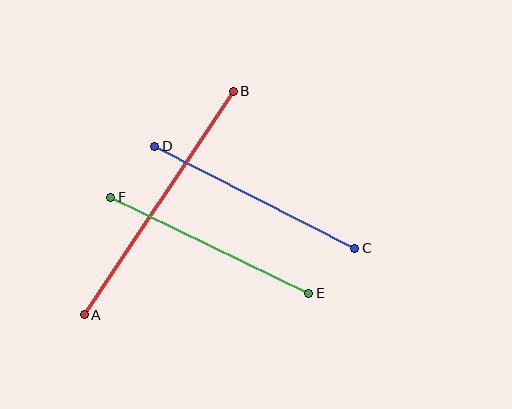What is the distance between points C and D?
The distance is approximately 224 pixels.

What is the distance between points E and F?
The distance is approximately 220 pixels.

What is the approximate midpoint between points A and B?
The midpoint is at approximately (159, 203) pixels.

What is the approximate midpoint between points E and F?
The midpoint is at approximately (210, 245) pixels.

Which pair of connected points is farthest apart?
Points A and B are farthest apart.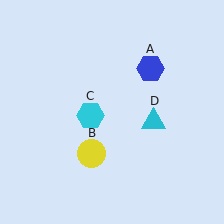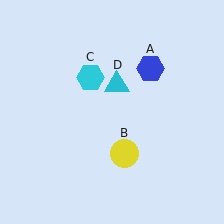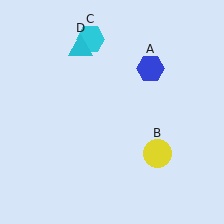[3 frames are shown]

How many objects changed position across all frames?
3 objects changed position: yellow circle (object B), cyan hexagon (object C), cyan triangle (object D).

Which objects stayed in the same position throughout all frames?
Blue hexagon (object A) remained stationary.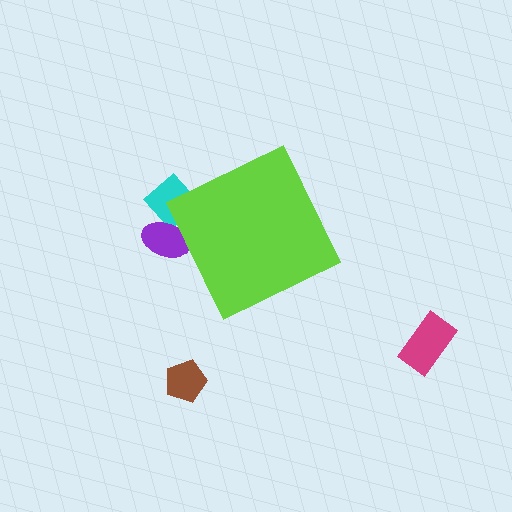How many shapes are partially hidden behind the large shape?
2 shapes are partially hidden.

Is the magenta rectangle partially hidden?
No, the magenta rectangle is fully visible.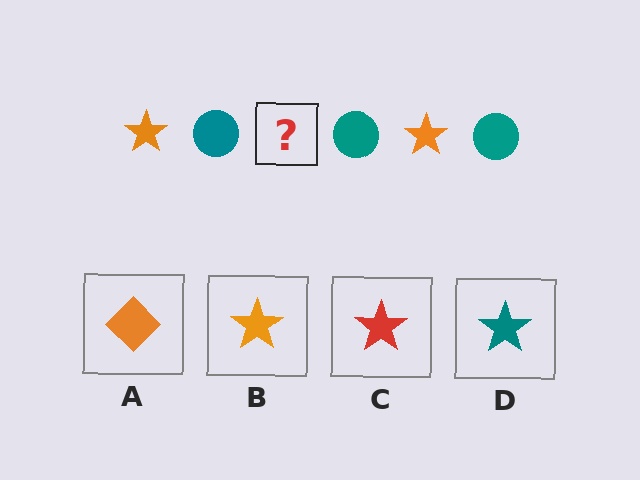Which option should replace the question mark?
Option B.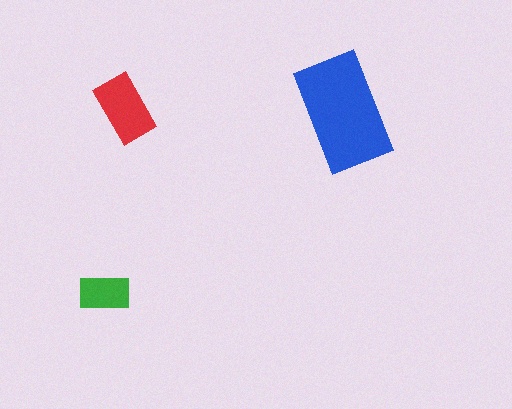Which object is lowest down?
The green rectangle is bottommost.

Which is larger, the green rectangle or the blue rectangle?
The blue one.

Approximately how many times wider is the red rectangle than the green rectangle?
About 1.5 times wider.